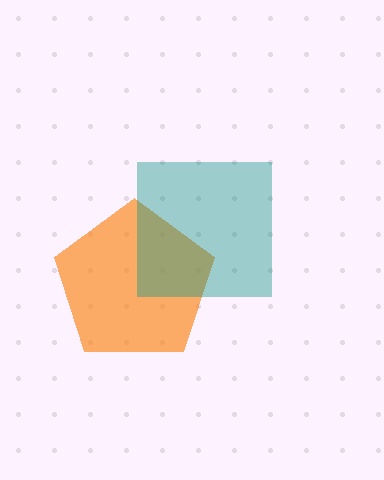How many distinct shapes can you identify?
There are 2 distinct shapes: an orange pentagon, a teal square.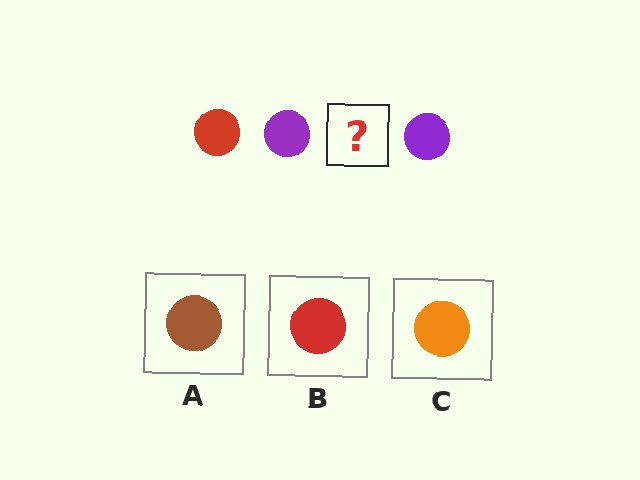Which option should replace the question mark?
Option B.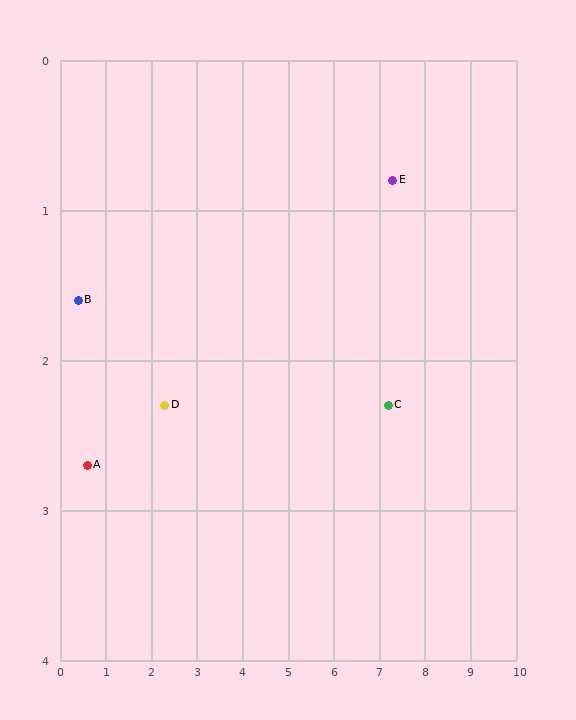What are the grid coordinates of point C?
Point C is at approximately (7.2, 2.3).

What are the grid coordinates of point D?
Point D is at approximately (2.3, 2.3).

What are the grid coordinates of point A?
Point A is at approximately (0.6, 2.7).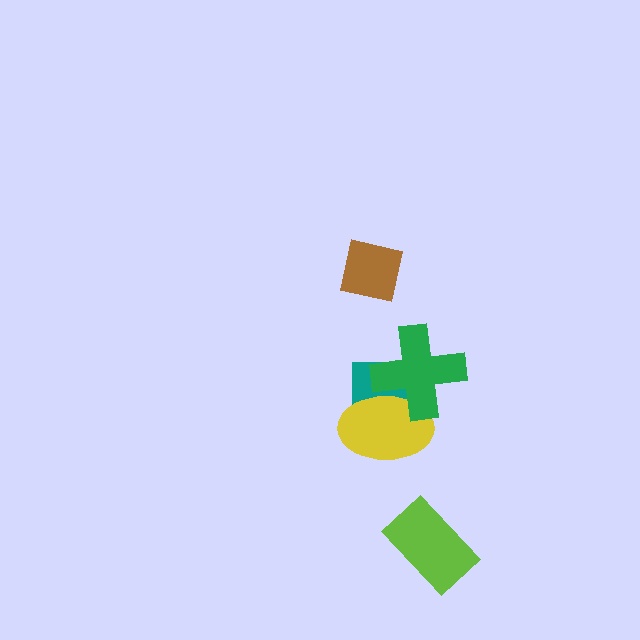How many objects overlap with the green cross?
2 objects overlap with the green cross.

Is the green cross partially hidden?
No, no other shape covers it.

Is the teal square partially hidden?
Yes, it is partially covered by another shape.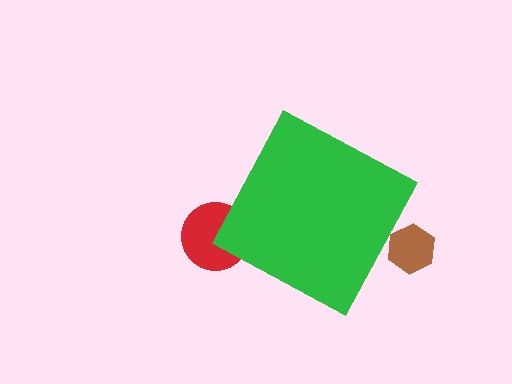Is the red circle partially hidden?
Yes, the red circle is partially hidden behind the green diamond.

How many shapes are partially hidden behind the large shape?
3 shapes are partially hidden.